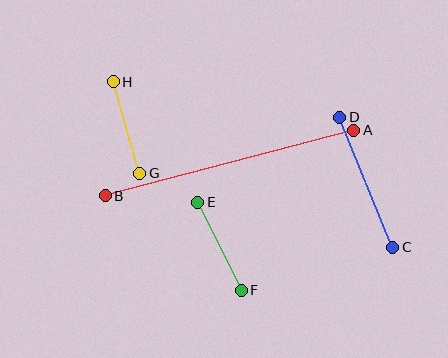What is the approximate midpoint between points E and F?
The midpoint is at approximately (220, 246) pixels.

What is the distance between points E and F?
The distance is approximately 98 pixels.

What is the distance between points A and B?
The distance is approximately 257 pixels.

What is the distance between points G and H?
The distance is approximately 96 pixels.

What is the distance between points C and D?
The distance is approximately 140 pixels.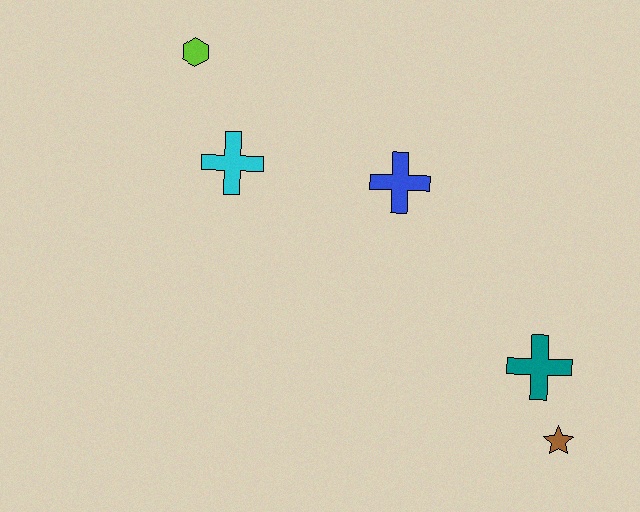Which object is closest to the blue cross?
The cyan cross is closest to the blue cross.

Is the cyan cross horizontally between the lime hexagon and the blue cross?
Yes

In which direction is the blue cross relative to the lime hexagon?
The blue cross is to the right of the lime hexagon.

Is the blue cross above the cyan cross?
No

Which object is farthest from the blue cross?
The brown star is farthest from the blue cross.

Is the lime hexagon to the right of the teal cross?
No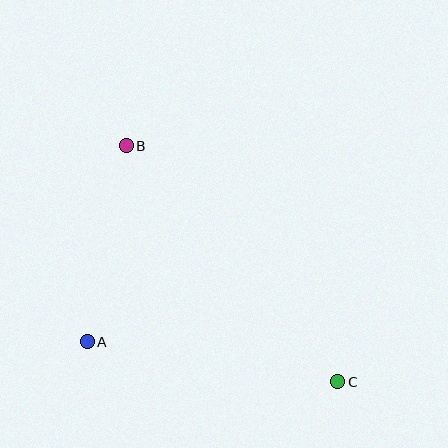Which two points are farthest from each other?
Points B and C are farthest from each other.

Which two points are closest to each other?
Points A and B are closest to each other.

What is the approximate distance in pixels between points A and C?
The distance between A and C is approximately 254 pixels.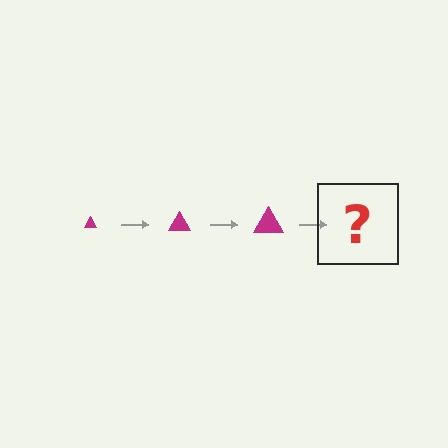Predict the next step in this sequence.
The next step is a magenta triangle, larger than the previous one.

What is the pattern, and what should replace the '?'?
The pattern is that the triangle gets progressively larger each step. The '?' should be a magenta triangle, larger than the previous one.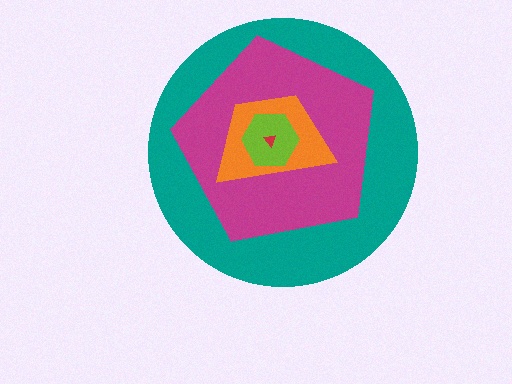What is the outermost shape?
The teal circle.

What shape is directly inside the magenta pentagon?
The orange trapezoid.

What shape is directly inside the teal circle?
The magenta pentagon.